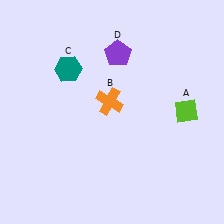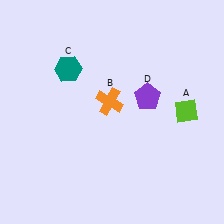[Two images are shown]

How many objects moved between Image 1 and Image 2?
1 object moved between the two images.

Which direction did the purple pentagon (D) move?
The purple pentagon (D) moved down.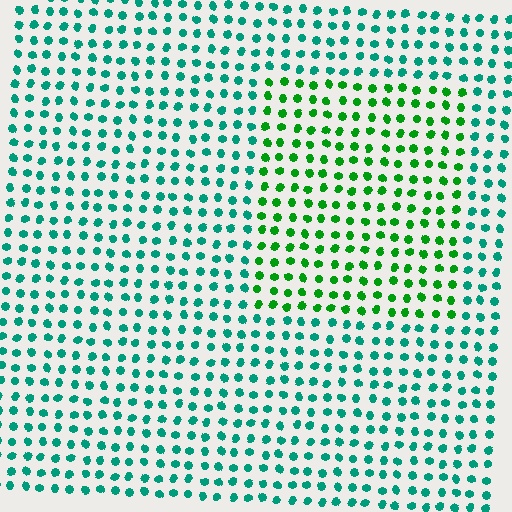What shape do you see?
I see a rectangle.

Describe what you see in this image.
The image is filled with small teal elements in a uniform arrangement. A rectangle-shaped region is visible where the elements are tinted to a slightly different hue, forming a subtle color boundary.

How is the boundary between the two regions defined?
The boundary is defined purely by a slight shift in hue (about 42 degrees). Spacing, size, and orientation are identical on both sides.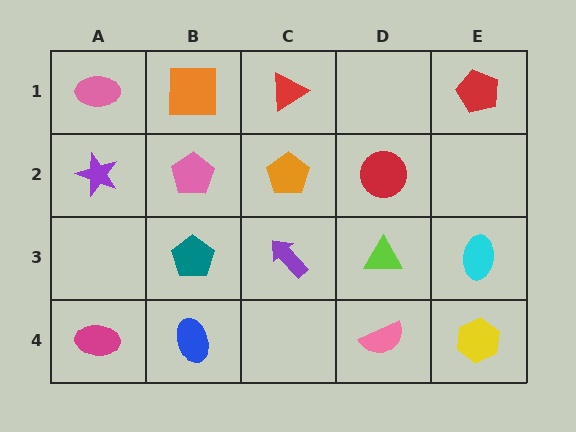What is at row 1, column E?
A red pentagon.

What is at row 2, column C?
An orange pentagon.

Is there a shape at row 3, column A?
No, that cell is empty.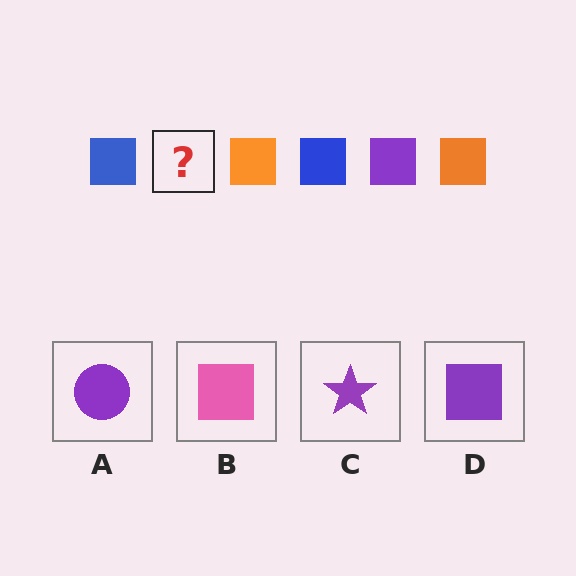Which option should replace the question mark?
Option D.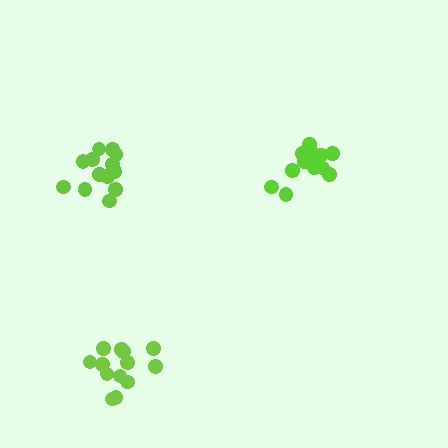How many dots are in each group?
Group 1: 13 dots, Group 2: 14 dots, Group 3: 13 dots (40 total).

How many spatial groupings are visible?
There are 3 spatial groupings.